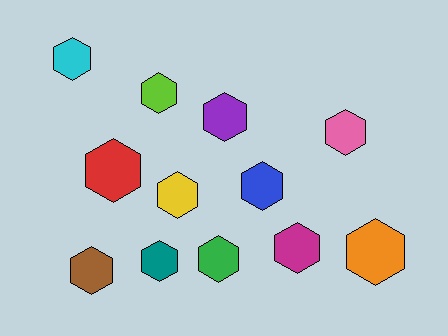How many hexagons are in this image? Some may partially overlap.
There are 12 hexagons.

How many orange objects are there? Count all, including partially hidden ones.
There is 1 orange object.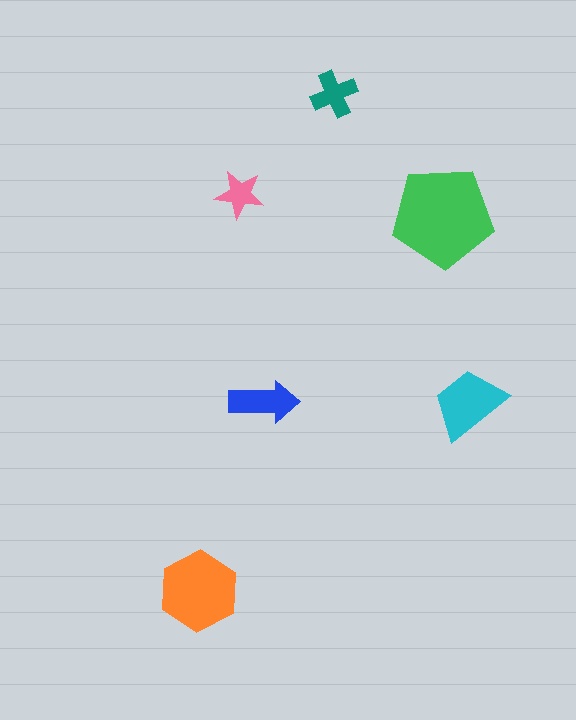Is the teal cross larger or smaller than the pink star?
Larger.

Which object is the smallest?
The pink star.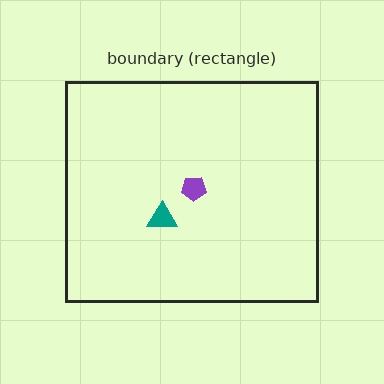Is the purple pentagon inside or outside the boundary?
Inside.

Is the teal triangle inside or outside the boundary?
Inside.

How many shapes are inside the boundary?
2 inside, 0 outside.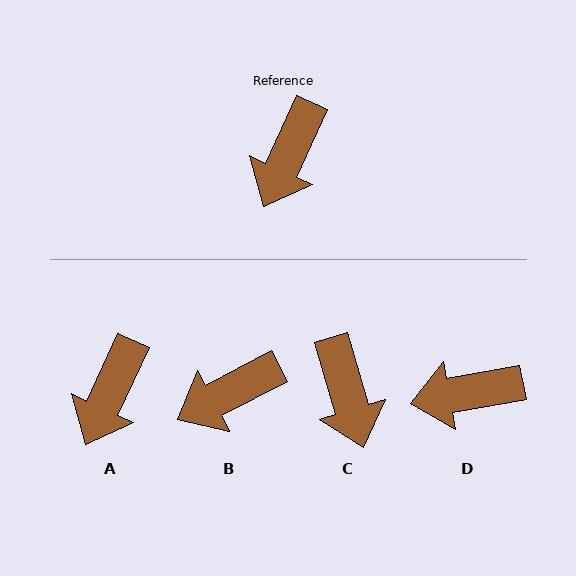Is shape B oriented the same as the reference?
No, it is off by about 37 degrees.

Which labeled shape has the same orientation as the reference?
A.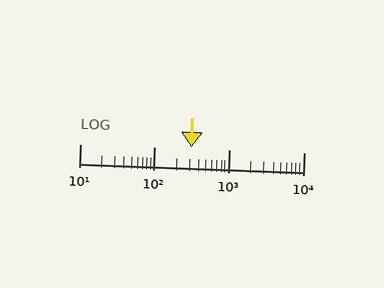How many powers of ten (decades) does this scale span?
The scale spans 3 decades, from 10 to 10000.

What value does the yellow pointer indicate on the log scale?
The pointer indicates approximately 310.